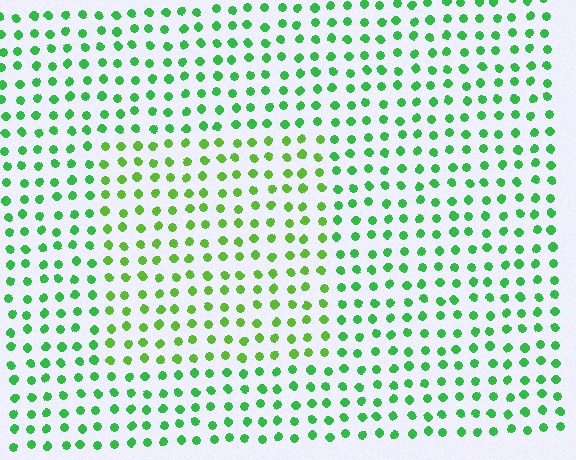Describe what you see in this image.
The image is filled with small green elements in a uniform arrangement. A rectangle-shaped region is visible where the elements are tinted to a slightly different hue, forming a subtle color boundary.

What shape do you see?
I see a rectangle.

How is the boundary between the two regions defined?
The boundary is defined purely by a slight shift in hue (about 27 degrees). Spacing, size, and orientation are identical on both sides.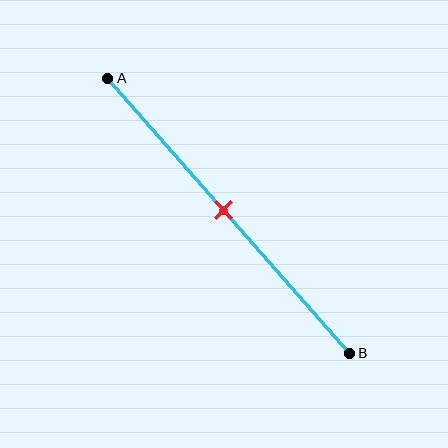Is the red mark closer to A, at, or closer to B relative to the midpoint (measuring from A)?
The red mark is approximately at the midpoint of segment AB.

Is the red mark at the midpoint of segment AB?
Yes, the mark is approximately at the midpoint.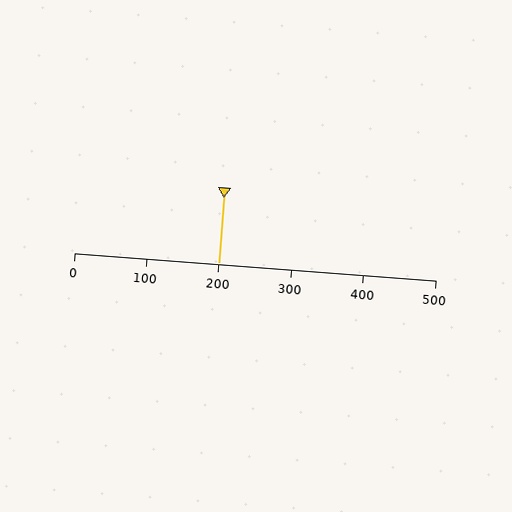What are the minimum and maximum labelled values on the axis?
The axis runs from 0 to 500.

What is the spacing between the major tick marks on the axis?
The major ticks are spaced 100 apart.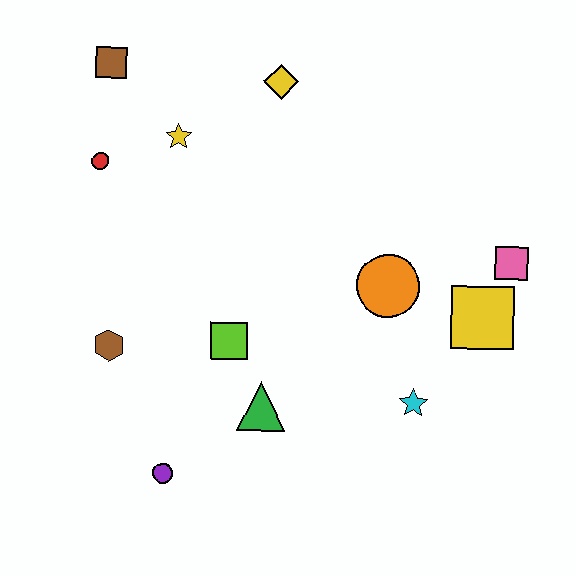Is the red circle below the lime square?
No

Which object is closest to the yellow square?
The pink square is closest to the yellow square.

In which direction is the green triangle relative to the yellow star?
The green triangle is below the yellow star.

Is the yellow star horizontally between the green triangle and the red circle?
Yes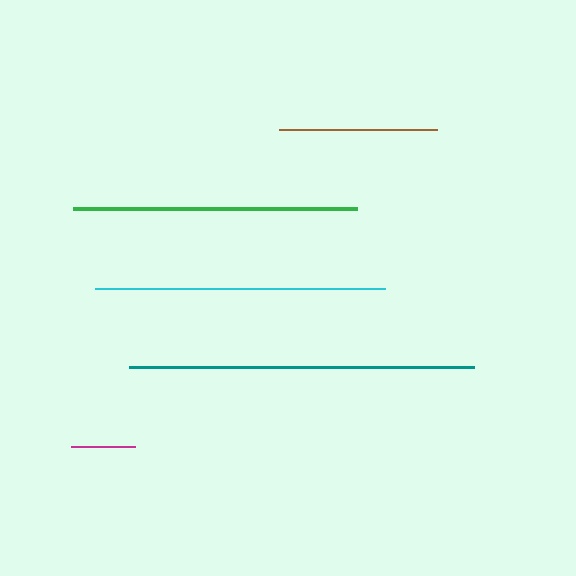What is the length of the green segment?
The green segment is approximately 285 pixels long.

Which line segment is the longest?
The teal line is the longest at approximately 345 pixels.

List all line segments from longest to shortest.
From longest to shortest: teal, cyan, green, brown, magenta.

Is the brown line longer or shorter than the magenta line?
The brown line is longer than the magenta line.